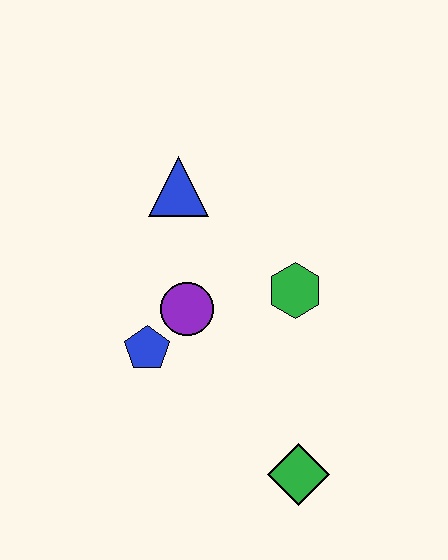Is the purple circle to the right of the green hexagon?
No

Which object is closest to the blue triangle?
The purple circle is closest to the blue triangle.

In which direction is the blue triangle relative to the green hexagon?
The blue triangle is to the left of the green hexagon.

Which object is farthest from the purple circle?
The green diamond is farthest from the purple circle.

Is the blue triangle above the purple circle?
Yes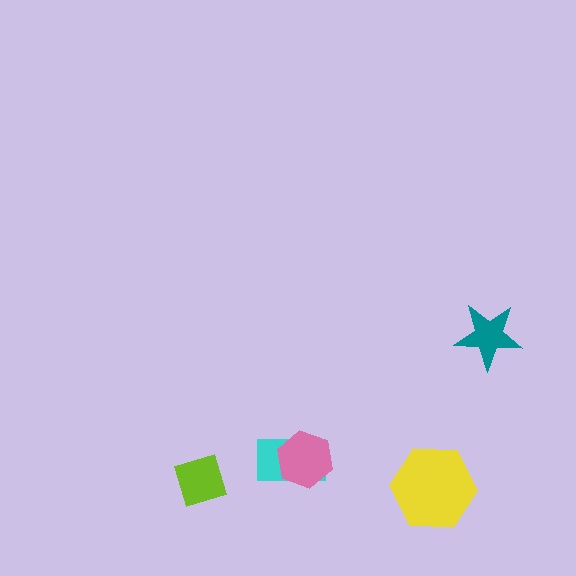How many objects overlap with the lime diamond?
0 objects overlap with the lime diamond.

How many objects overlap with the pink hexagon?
1 object overlaps with the pink hexagon.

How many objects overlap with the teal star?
0 objects overlap with the teal star.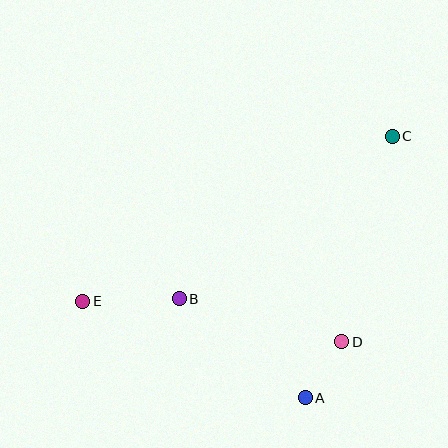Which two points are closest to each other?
Points A and D are closest to each other.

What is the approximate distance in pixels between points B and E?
The distance between B and E is approximately 96 pixels.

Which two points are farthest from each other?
Points C and E are farthest from each other.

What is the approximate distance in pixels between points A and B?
The distance between A and B is approximately 160 pixels.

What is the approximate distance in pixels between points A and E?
The distance between A and E is approximately 242 pixels.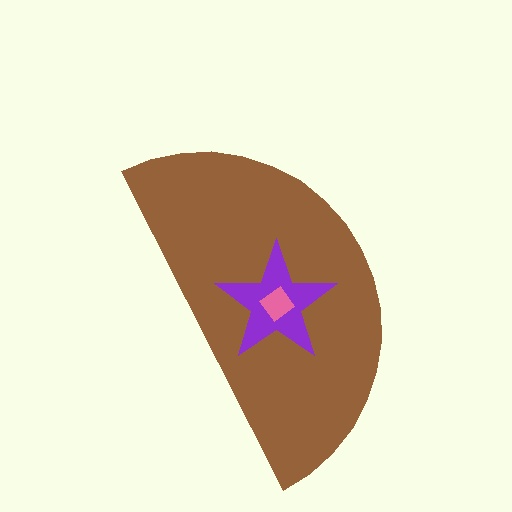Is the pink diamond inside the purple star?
Yes.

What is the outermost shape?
The brown semicircle.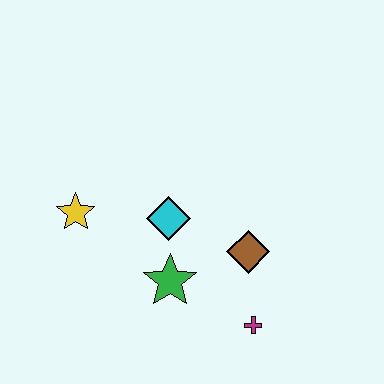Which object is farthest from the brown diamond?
The yellow star is farthest from the brown diamond.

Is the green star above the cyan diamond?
No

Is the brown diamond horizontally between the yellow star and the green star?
No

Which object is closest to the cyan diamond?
The green star is closest to the cyan diamond.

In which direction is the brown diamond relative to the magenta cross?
The brown diamond is above the magenta cross.